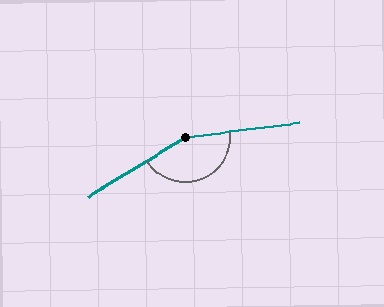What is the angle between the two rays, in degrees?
Approximately 157 degrees.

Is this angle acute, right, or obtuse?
It is obtuse.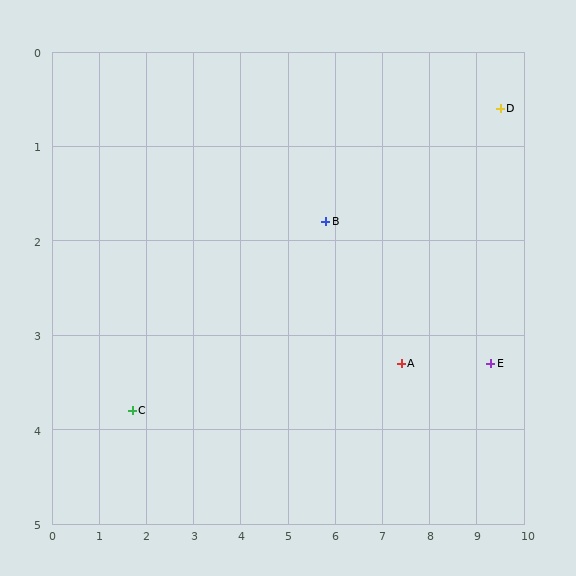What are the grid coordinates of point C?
Point C is at approximately (1.7, 3.8).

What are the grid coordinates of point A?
Point A is at approximately (7.4, 3.3).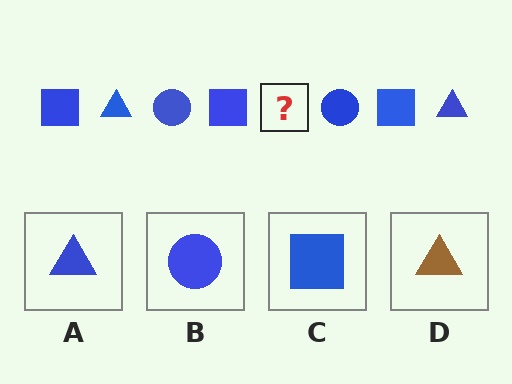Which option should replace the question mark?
Option A.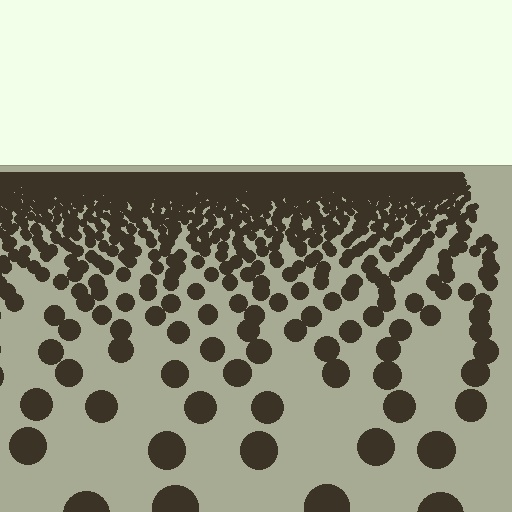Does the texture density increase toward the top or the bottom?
Density increases toward the top.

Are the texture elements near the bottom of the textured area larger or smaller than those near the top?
Larger. Near the bottom, elements are closer to the viewer and appear at a bigger on-screen size.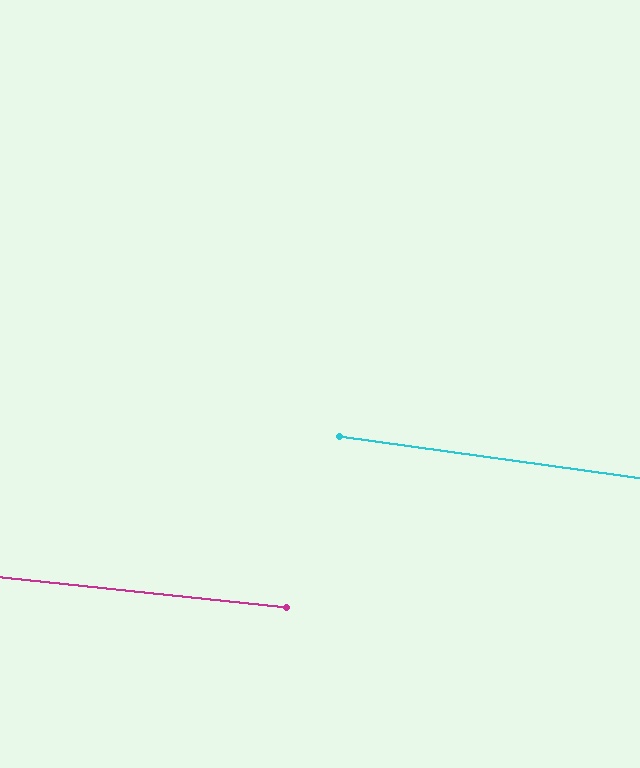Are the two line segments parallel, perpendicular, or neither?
Parallel — their directions differ by only 1.8°.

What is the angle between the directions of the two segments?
Approximately 2 degrees.